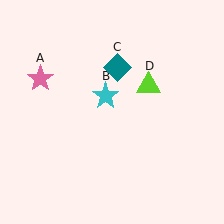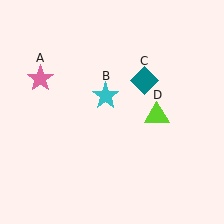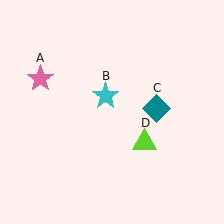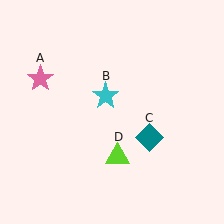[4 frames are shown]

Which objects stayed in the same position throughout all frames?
Pink star (object A) and cyan star (object B) remained stationary.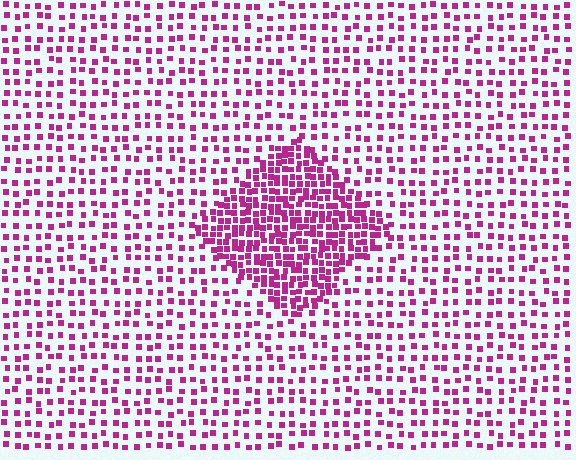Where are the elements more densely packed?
The elements are more densely packed inside the diamond boundary.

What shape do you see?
I see a diamond.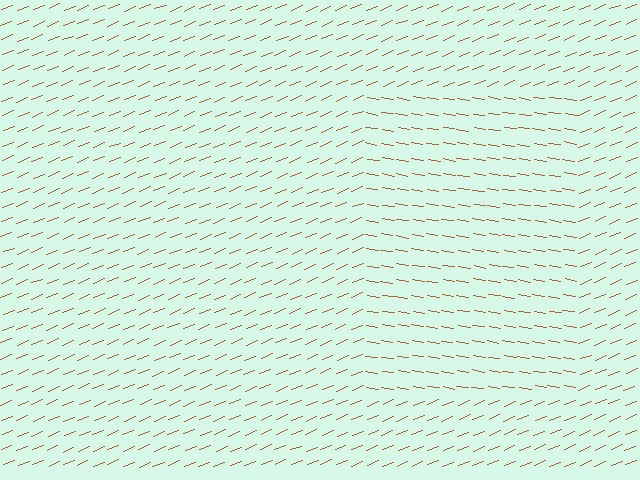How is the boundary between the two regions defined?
The boundary is defined purely by a change in line orientation (approximately 31 degrees difference). All lines are the same color and thickness.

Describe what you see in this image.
The image is filled with small brown line segments. A rectangle region in the image has lines oriented differently from the surrounding lines, creating a visible texture boundary.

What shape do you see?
I see a rectangle.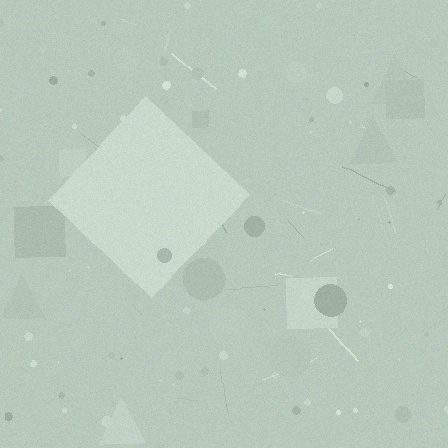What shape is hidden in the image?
A diamond is hidden in the image.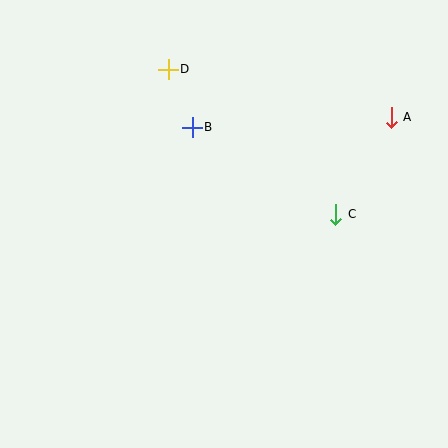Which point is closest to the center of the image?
Point B at (192, 127) is closest to the center.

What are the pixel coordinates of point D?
Point D is at (168, 69).